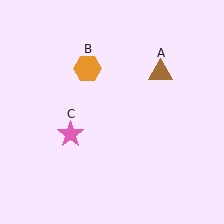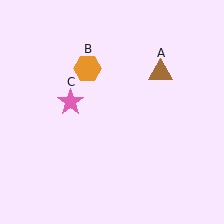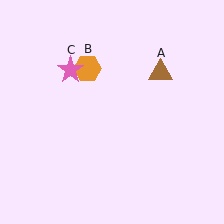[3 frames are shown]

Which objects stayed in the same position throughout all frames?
Brown triangle (object A) and orange hexagon (object B) remained stationary.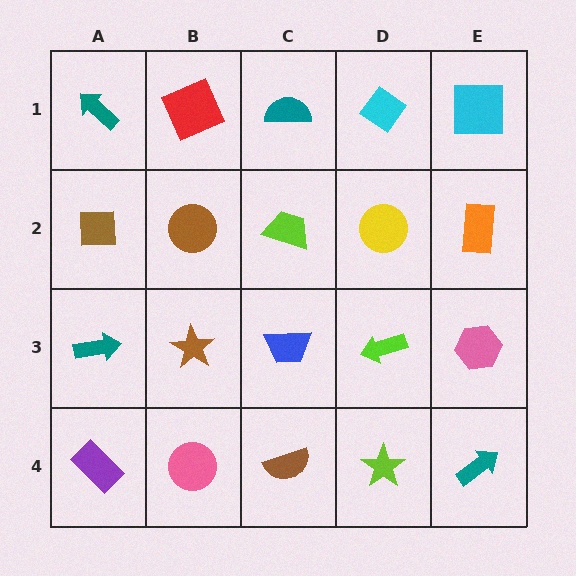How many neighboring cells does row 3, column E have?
3.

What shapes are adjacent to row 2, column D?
A cyan diamond (row 1, column D), a lime arrow (row 3, column D), a lime trapezoid (row 2, column C), an orange rectangle (row 2, column E).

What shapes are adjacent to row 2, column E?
A cyan square (row 1, column E), a pink hexagon (row 3, column E), a yellow circle (row 2, column D).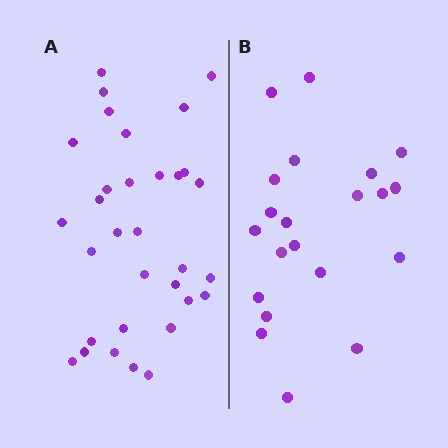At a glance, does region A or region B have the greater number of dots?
Region A (the left region) has more dots.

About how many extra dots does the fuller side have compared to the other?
Region A has roughly 12 or so more dots than region B.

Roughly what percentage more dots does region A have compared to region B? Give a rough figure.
About 50% more.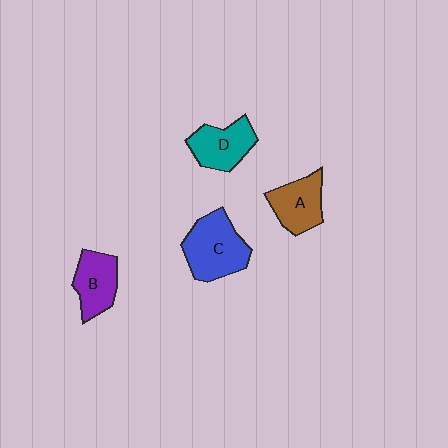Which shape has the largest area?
Shape C (blue).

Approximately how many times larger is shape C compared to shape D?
Approximately 1.3 times.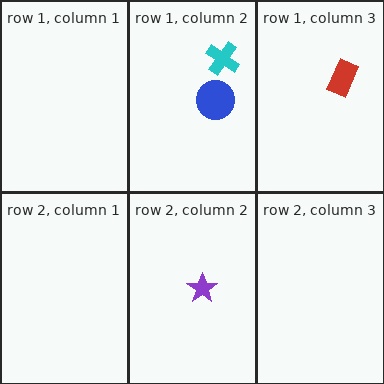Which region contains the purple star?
The row 2, column 2 region.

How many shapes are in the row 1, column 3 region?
1.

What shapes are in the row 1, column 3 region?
The red rectangle.